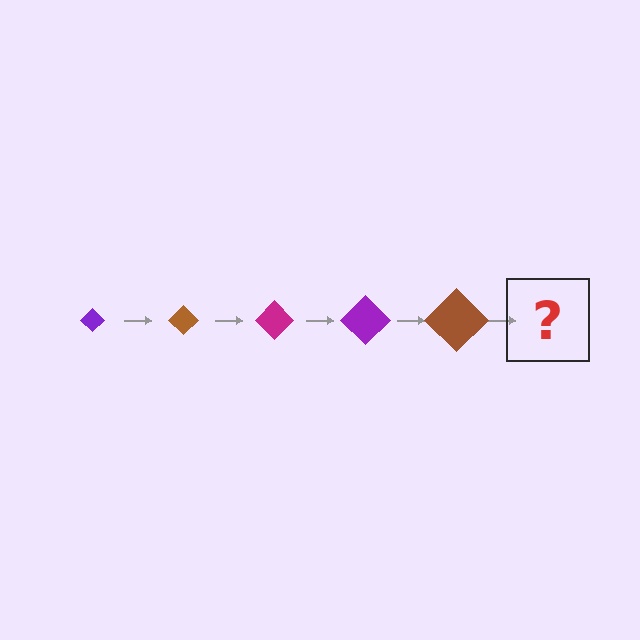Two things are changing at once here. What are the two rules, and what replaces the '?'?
The two rules are that the diamond grows larger each step and the color cycles through purple, brown, and magenta. The '?' should be a magenta diamond, larger than the previous one.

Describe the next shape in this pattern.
It should be a magenta diamond, larger than the previous one.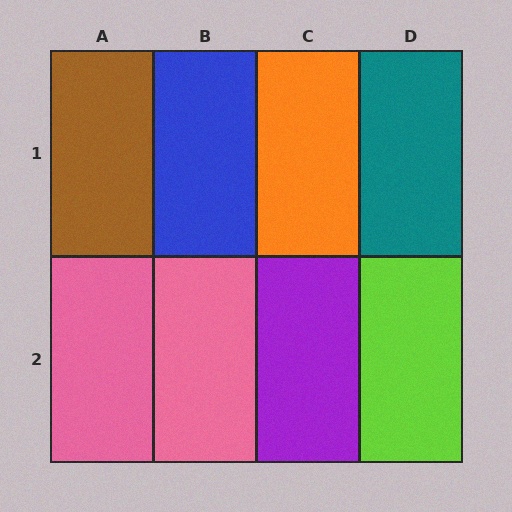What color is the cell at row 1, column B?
Blue.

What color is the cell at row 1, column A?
Brown.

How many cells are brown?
1 cell is brown.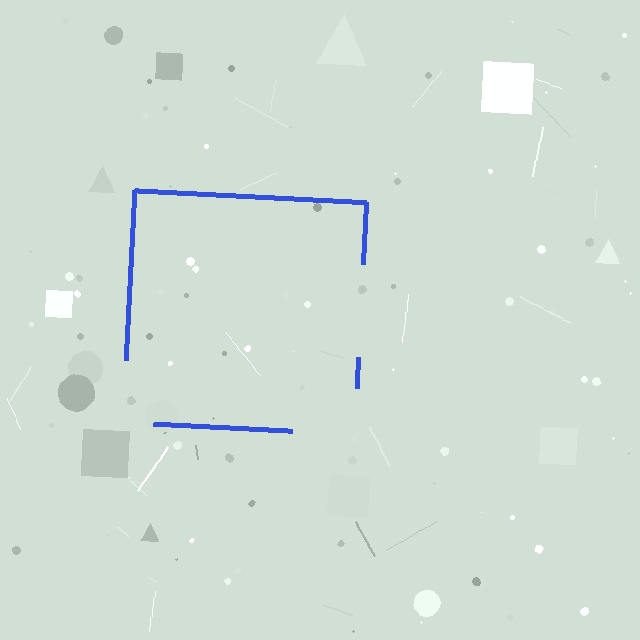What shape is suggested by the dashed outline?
The dashed outline suggests a square.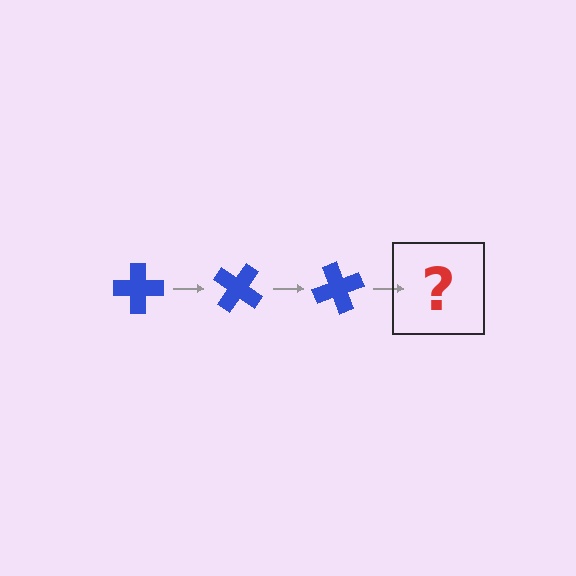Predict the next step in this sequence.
The next step is a blue cross rotated 105 degrees.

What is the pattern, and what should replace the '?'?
The pattern is that the cross rotates 35 degrees each step. The '?' should be a blue cross rotated 105 degrees.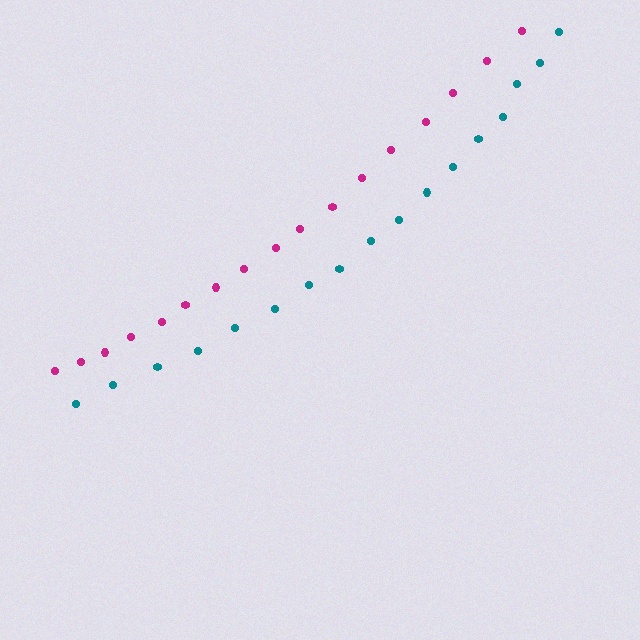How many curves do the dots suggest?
There are 2 distinct paths.